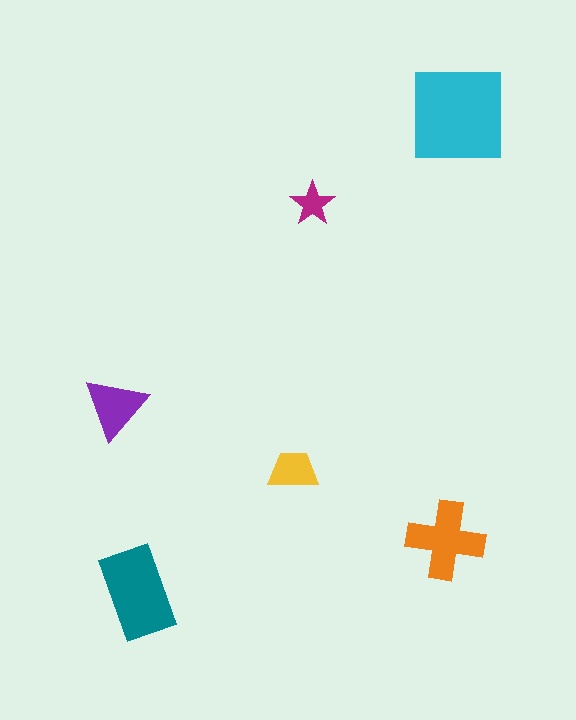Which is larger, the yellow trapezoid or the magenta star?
The yellow trapezoid.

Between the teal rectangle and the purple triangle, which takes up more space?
The teal rectangle.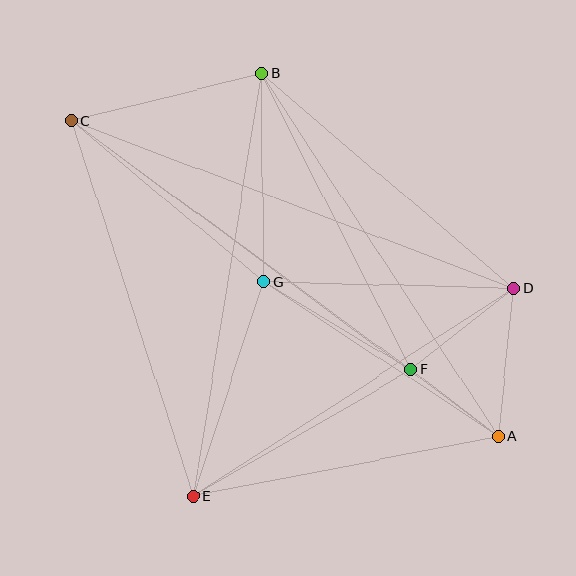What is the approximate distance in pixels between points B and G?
The distance between B and G is approximately 209 pixels.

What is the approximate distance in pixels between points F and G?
The distance between F and G is approximately 171 pixels.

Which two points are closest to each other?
Points A and F are closest to each other.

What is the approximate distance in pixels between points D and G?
The distance between D and G is approximately 250 pixels.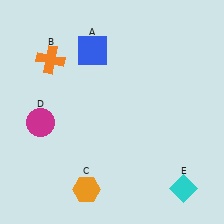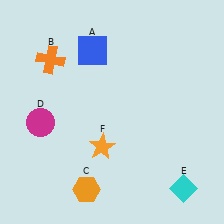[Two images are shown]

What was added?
An orange star (F) was added in Image 2.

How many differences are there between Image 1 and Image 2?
There is 1 difference between the two images.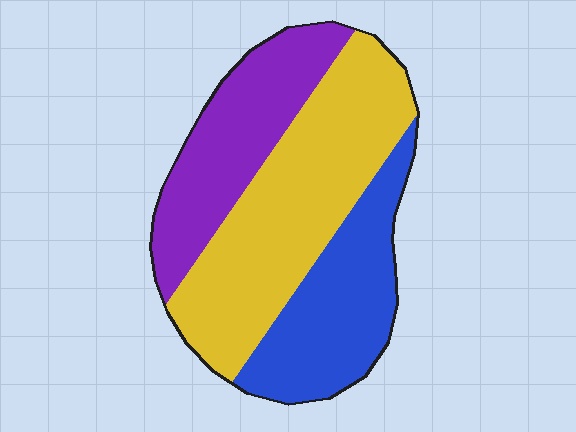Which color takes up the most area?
Yellow, at roughly 45%.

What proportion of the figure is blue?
Blue takes up about one quarter (1/4) of the figure.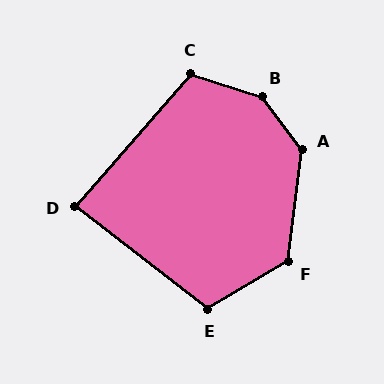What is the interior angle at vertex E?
Approximately 112 degrees (obtuse).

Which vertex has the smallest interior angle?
D, at approximately 87 degrees.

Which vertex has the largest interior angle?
B, at approximately 145 degrees.